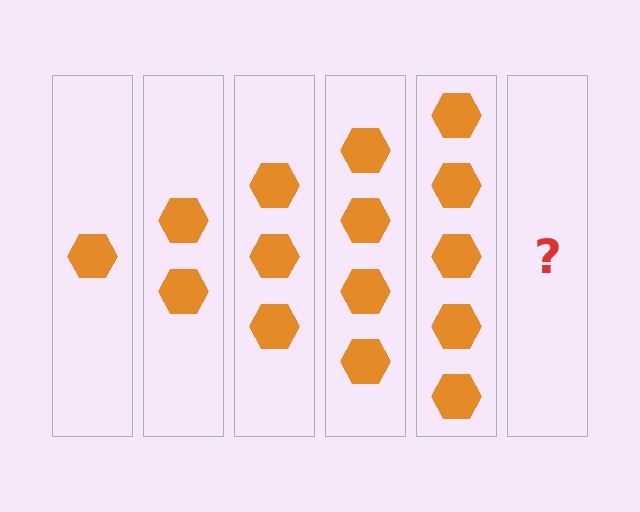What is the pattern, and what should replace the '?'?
The pattern is that each step adds one more hexagon. The '?' should be 6 hexagons.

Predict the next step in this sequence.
The next step is 6 hexagons.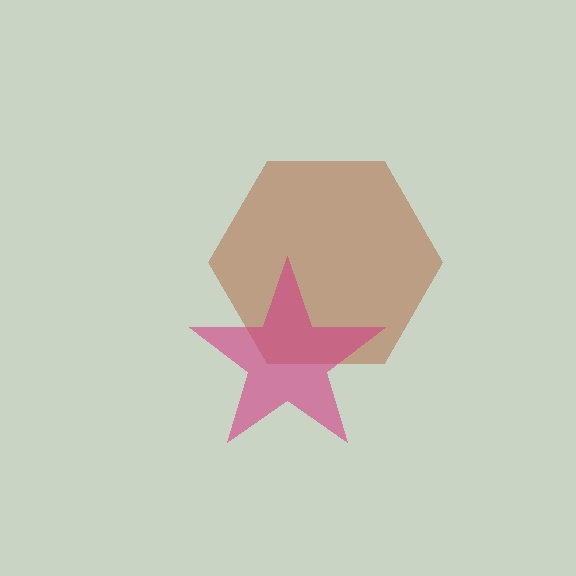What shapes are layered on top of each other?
The layered shapes are: a brown hexagon, a magenta star.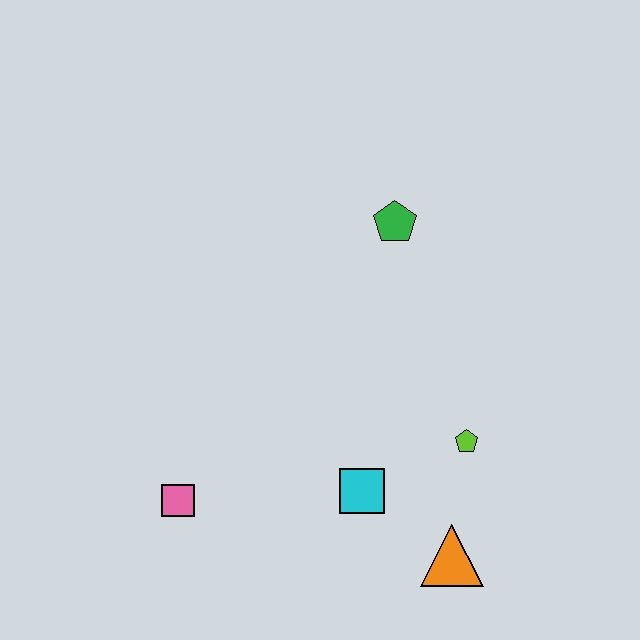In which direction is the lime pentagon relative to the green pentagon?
The lime pentagon is below the green pentagon.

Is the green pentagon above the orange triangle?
Yes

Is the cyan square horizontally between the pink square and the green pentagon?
Yes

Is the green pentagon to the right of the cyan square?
Yes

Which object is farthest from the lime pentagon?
The pink square is farthest from the lime pentagon.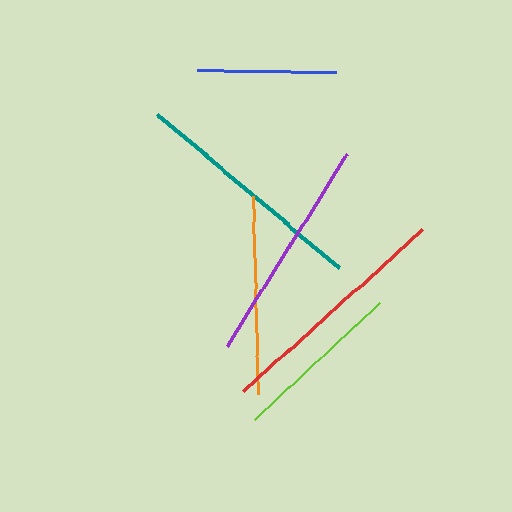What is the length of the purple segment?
The purple segment is approximately 226 pixels long.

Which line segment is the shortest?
The blue line is the shortest at approximately 140 pixels.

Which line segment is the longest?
The red line is the longest at approximately 241 pixels.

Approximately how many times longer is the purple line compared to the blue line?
The purple line is approximately 1.6 times the length of the blue line.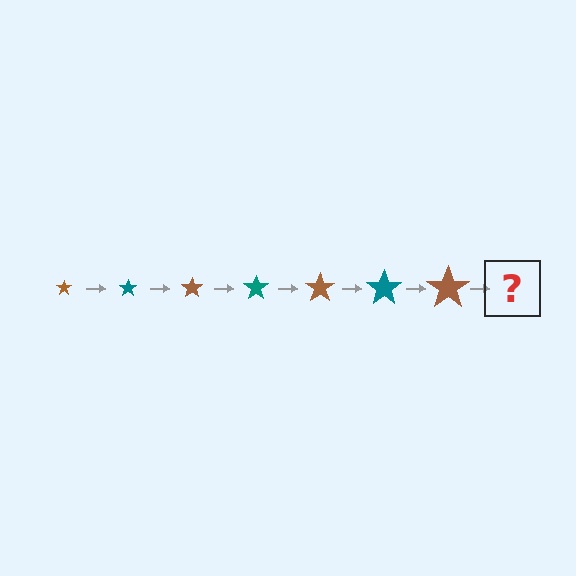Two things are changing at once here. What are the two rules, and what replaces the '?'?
The two rules are that the star grows larger each step and the color cycles through brown and teal. The '?' should be a teal star, larger than the previous one.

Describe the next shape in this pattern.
It should be a teal star, larger than the previous one.